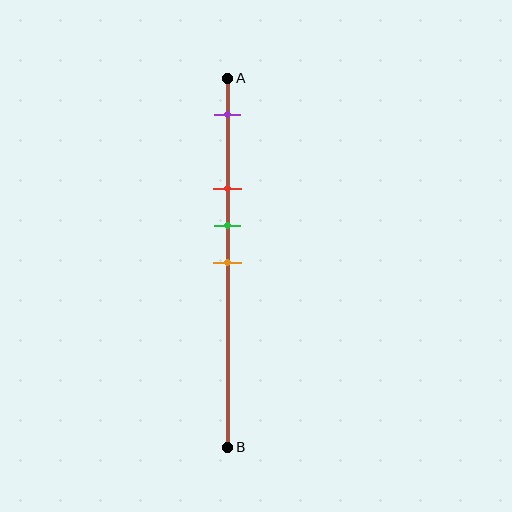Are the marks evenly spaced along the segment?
No, the marks are not evenly spaced.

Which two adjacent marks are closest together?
The green and orange marks are the closest adjacent pair.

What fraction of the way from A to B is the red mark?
The red mark is approximately 30% (0.3) of the way from A to B.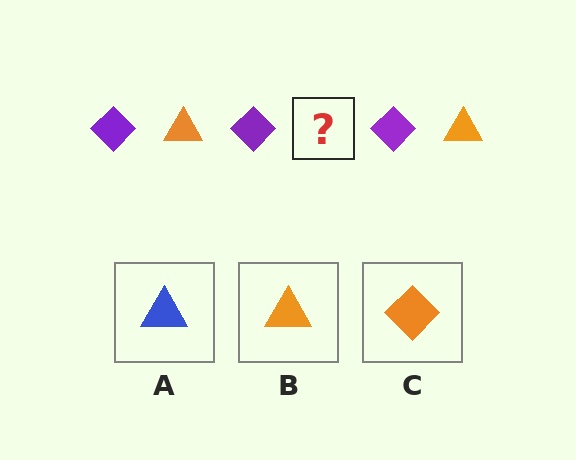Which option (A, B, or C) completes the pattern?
B.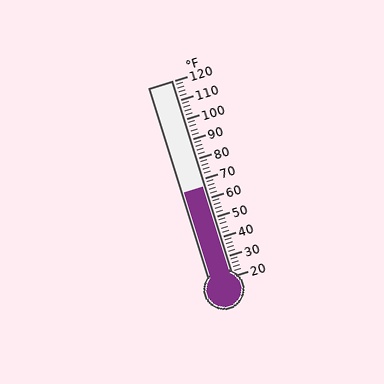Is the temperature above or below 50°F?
The temperature is above 50°F.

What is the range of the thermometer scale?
The thermometer scale ranges from 20°F to 120°F.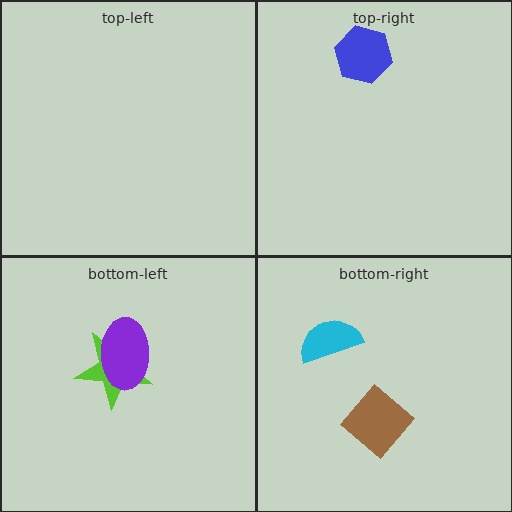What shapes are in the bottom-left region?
The lime star, the purple ellipse.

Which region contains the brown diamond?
The bottom-right region.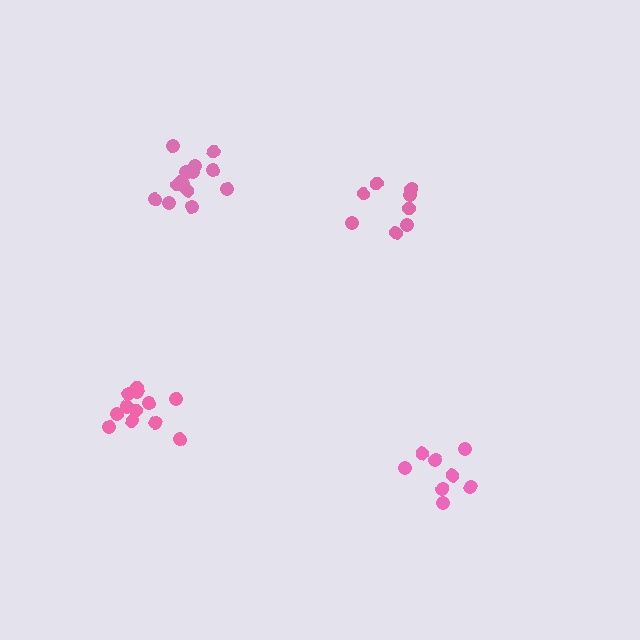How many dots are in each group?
Group 1: 8 dots, Group 2: 8 dots, Group 3: 12 dots, Group 4: 14 dots (42 total).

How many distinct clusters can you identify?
There are 4 distinct clusters.